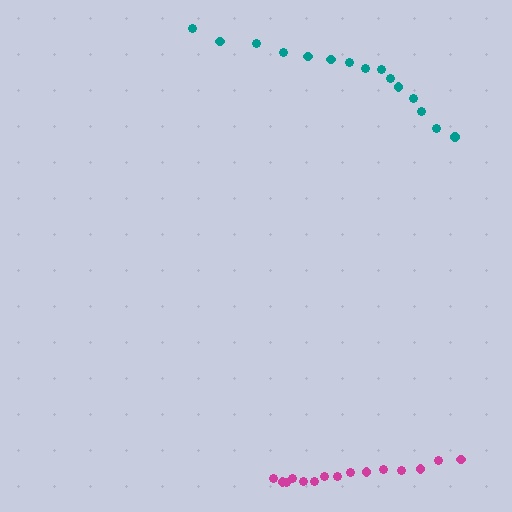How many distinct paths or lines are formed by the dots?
There are 2 distinct paths.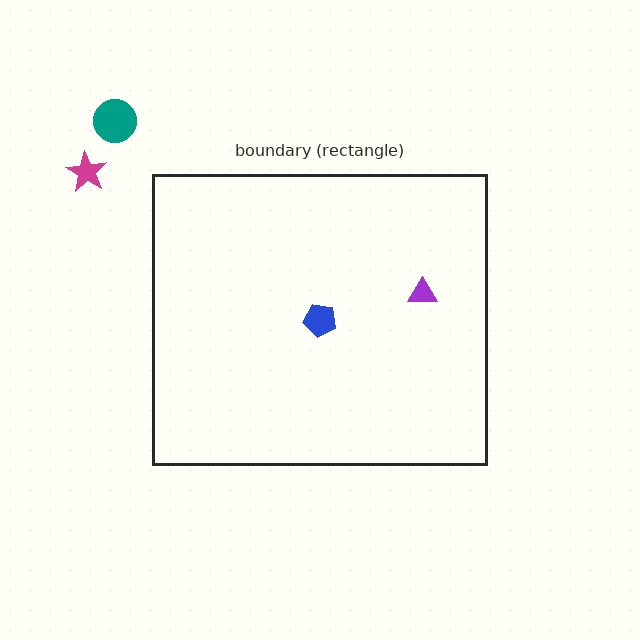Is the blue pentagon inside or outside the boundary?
Inside.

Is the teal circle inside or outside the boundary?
Outside.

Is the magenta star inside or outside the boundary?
Outside.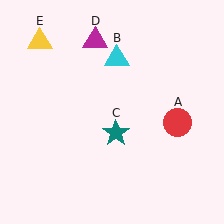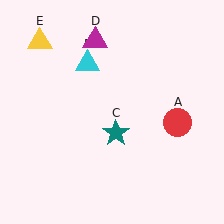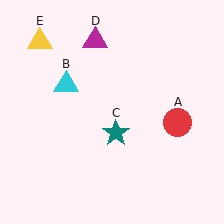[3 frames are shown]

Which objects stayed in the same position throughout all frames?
Red circle (object A) and teal star (object C) and magenta triangle (object D) and yellow triangle (object E) remained stationary.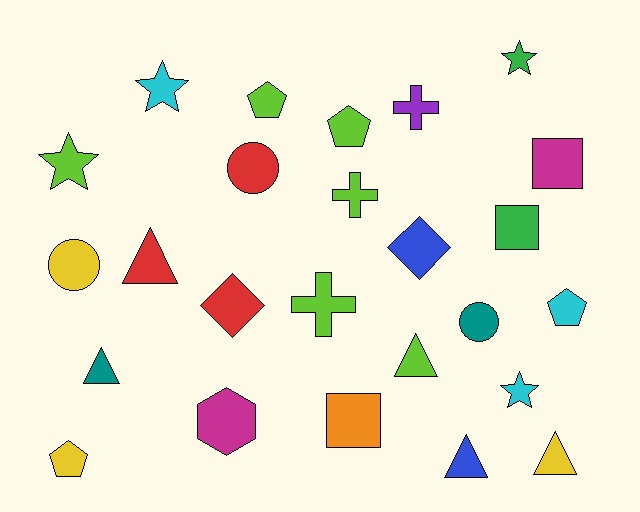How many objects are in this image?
There are 25 objects.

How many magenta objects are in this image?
There are 2 magenta objects.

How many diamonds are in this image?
There are 2 diamonds.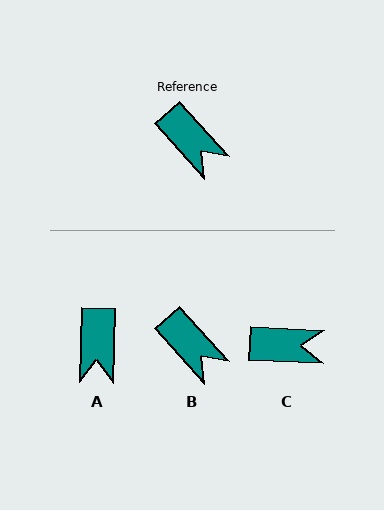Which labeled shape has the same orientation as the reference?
B.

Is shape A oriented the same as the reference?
No, it is off by about 43 degrees.